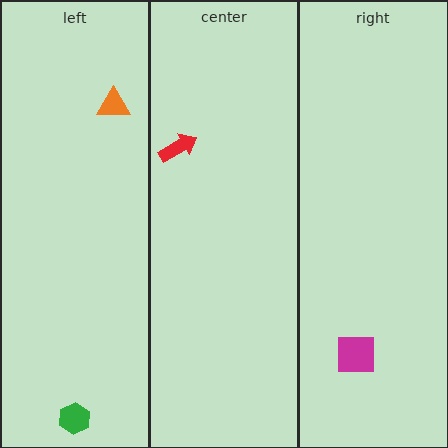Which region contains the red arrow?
The center region.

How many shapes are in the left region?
2.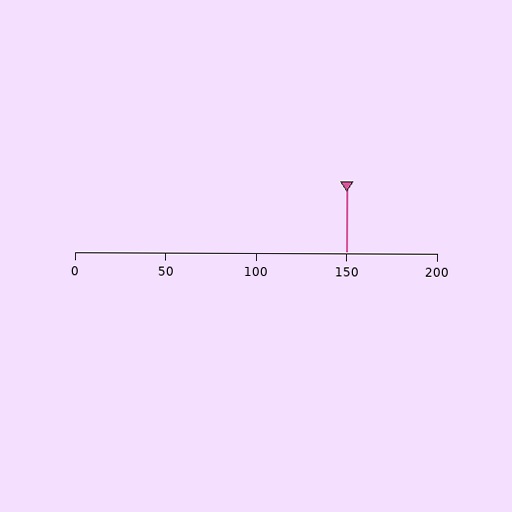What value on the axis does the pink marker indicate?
The marker indicates approximately 150.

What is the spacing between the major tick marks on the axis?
The major ticks are spaced 50 apart.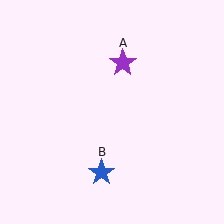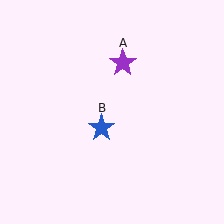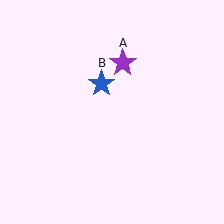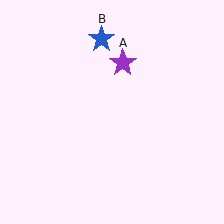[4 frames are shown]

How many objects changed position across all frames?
1 object changed position: blue star (object B).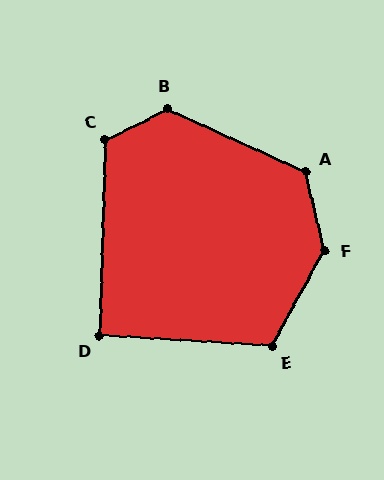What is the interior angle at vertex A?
Approximately 128 degrees (obtuse).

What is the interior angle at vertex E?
Approximately 115 degrees (obtuse).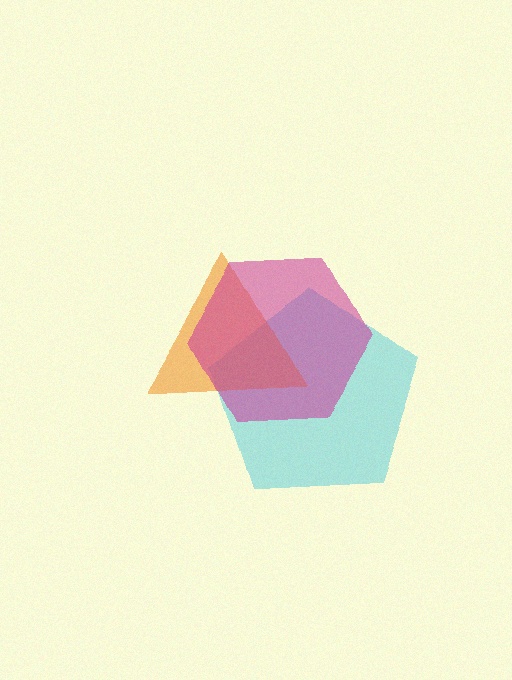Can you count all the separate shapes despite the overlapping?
Yes, there are 3 separate shapes.